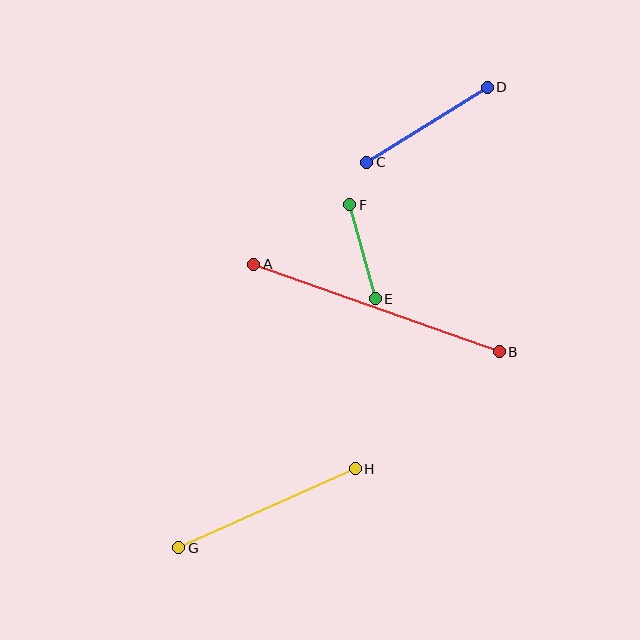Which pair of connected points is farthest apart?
Points A and B are farthest apart.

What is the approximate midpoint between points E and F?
The midpoint is at approximately (362, 252) pixels.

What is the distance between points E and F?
The distance is approximately 97 pixels.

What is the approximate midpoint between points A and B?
The midpoint is at approximately (377, 308) pixels.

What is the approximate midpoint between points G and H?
The midpoint is at approximately (267, 508) pixels.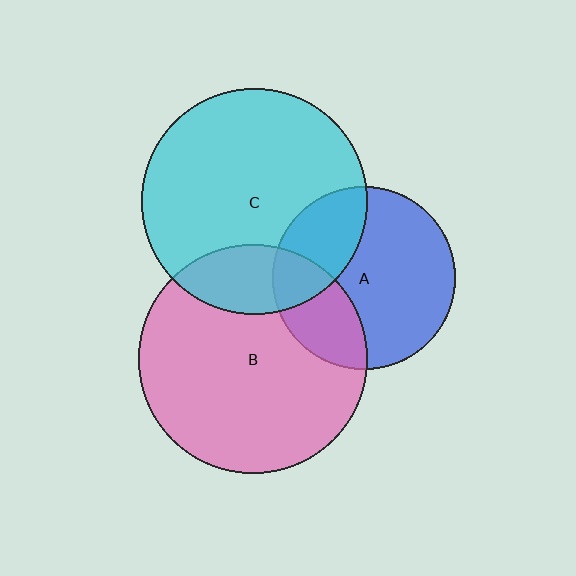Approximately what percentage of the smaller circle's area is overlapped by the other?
Approximately 30%.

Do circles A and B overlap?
Yes.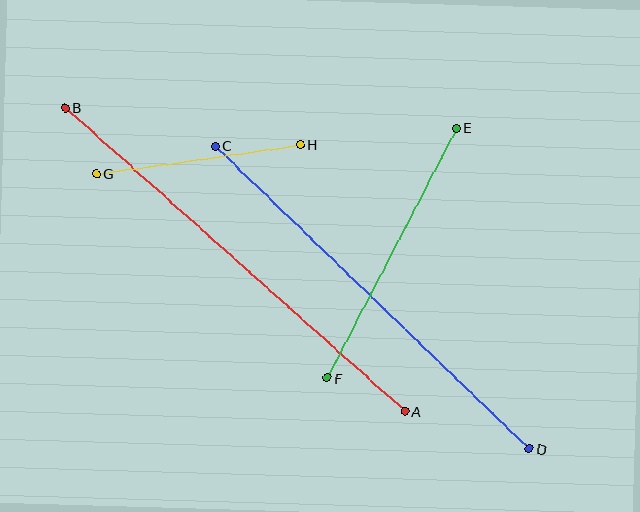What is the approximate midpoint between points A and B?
The midpoint is at approximately (235, 260) pixels.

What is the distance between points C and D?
The distance is approximately 436 pixels.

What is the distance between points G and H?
The distance is approximately 206 pixels.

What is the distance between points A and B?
The distance is approximately 455 pixels.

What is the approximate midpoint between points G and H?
The midpoint is at approximately (198, 159) pixels.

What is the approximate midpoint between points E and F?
The midpoint is at approximately (392, 253) pixels.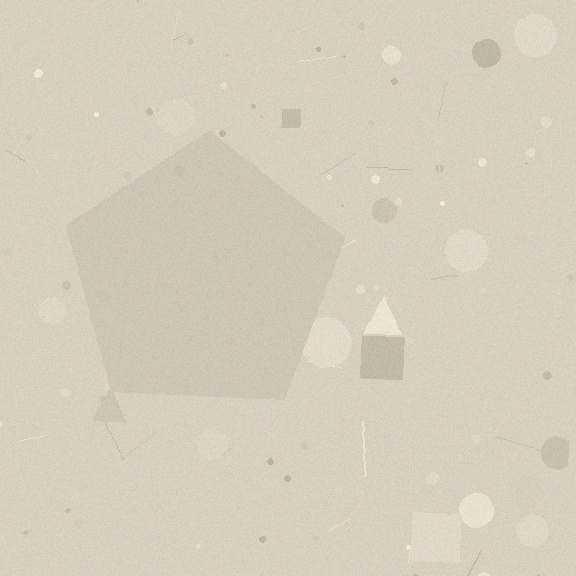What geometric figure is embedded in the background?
A pentagon is embedded in the background.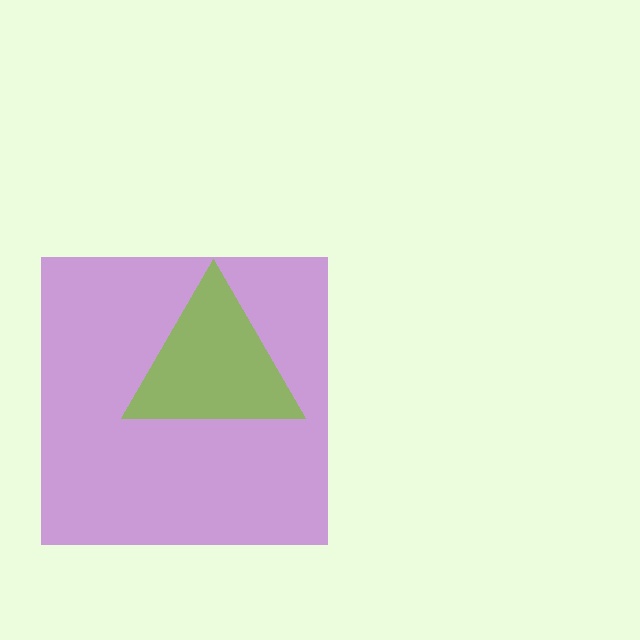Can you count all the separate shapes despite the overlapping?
Yes, there are 2 separate shapes.